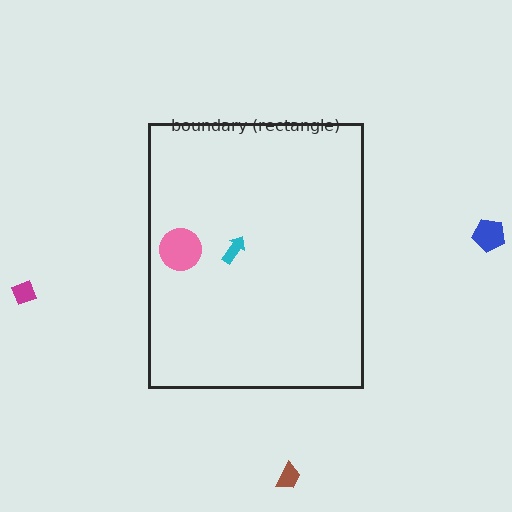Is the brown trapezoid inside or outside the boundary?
Outside.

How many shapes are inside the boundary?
2 inside, 3 outside.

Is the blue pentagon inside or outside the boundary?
Outside.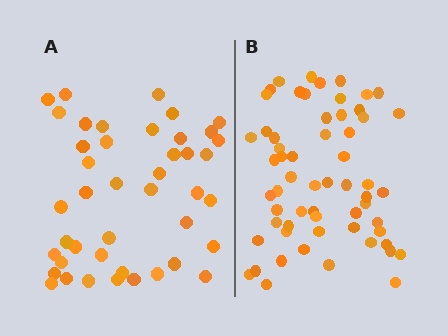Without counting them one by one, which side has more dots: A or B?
Region B (the right region) has more dots.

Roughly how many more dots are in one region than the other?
Region B has approximately 15 more dots than region A.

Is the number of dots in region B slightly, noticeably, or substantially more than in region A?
Region B has noticeably more, but not dramatically so. The ratio is roughly 1.4 to 1.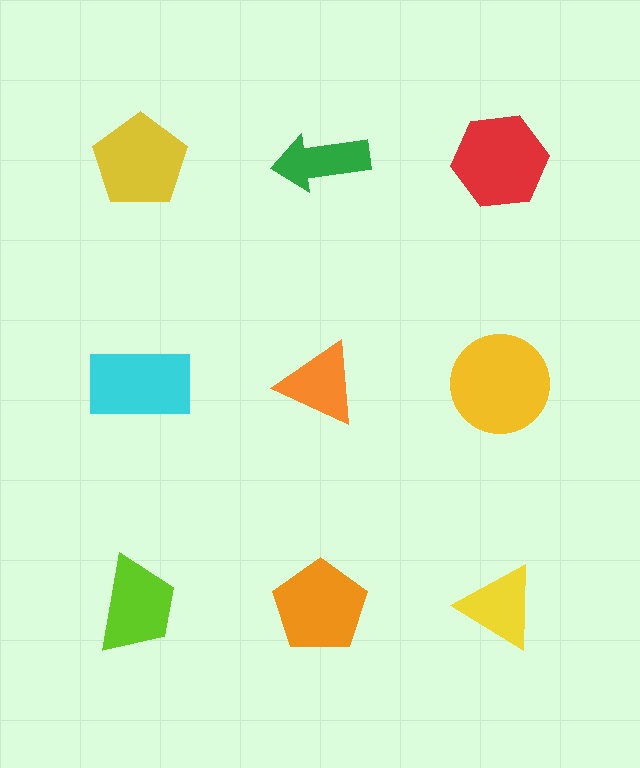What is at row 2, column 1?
A cyan rectangle.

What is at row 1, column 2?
A green arrow.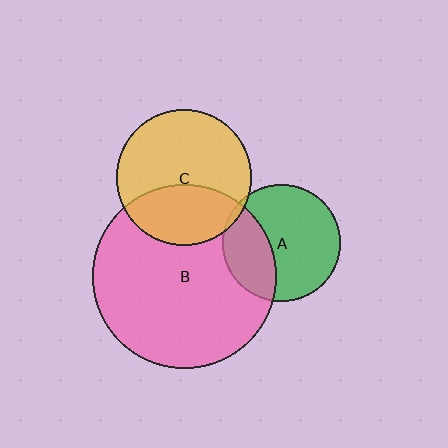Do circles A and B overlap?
Yes.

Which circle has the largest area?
Circle B (pink).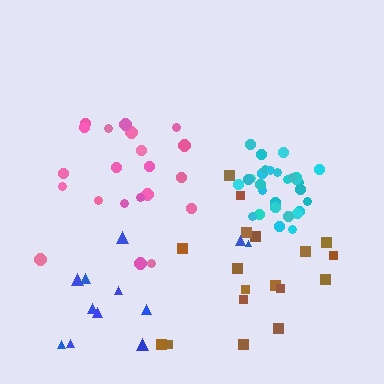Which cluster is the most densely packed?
Cyan.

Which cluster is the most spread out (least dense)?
Blue.